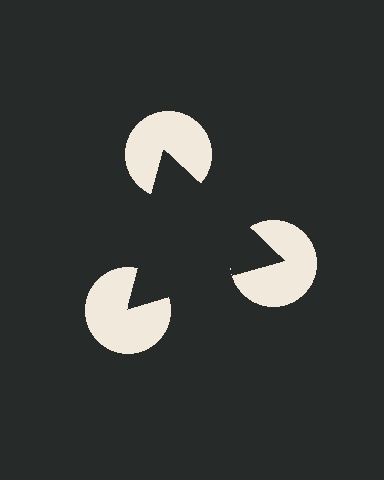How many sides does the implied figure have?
3 sides.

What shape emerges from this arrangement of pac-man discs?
An illusory triangle — its edges are inferred from the aligned wedge cuts in the pac-man discs, not physically drawn.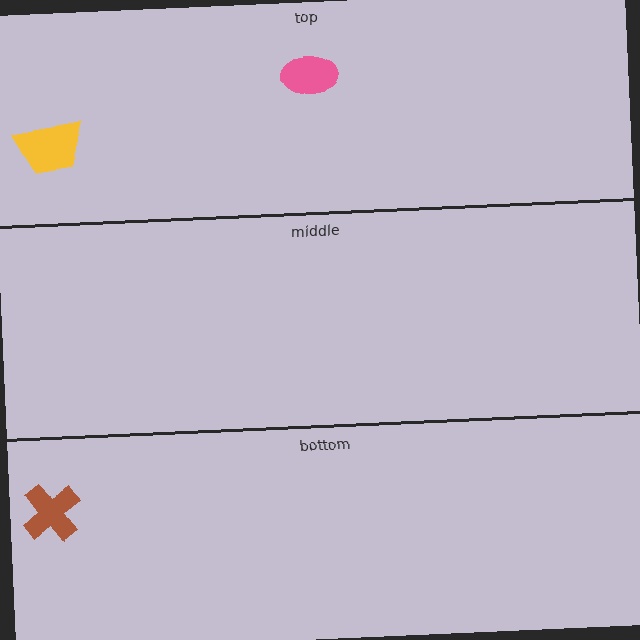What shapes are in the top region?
The yellow trapezoid, the pink ellipse.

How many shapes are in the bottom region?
1.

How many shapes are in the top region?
2.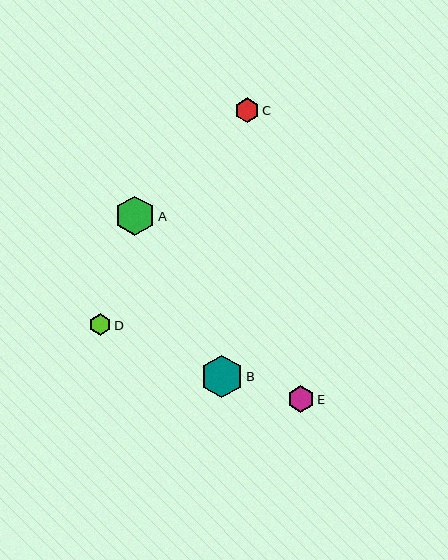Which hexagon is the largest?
Hexagon B is the largest with a size of approximately 43 pixels.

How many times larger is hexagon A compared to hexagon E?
Hexagon A is approximately 1.5 times the size of hexagon E.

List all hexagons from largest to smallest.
From largest to smallest: B, A, E, C, D.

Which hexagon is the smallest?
Hexagon D is the smallest with a size of approximately 22 pixels.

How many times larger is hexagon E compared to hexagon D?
Hexagon E is approximately 1.2 times the size of hexagon D.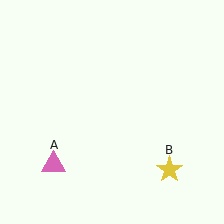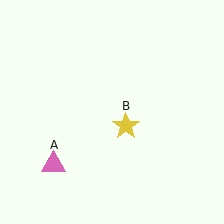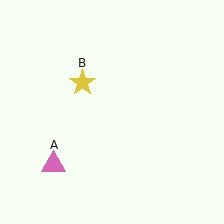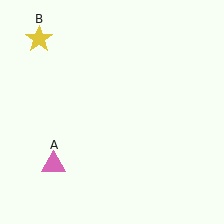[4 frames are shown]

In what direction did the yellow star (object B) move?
The yellow star (object B) moved up and to the left.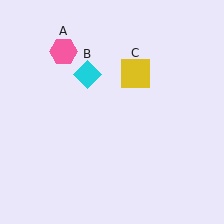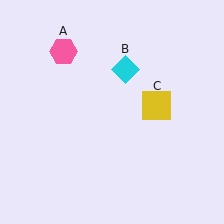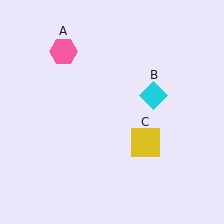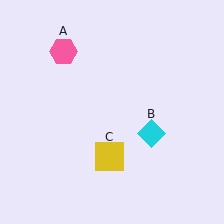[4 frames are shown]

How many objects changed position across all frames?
2 objects changed position: cyan diamond (object B), yellow square (object C).